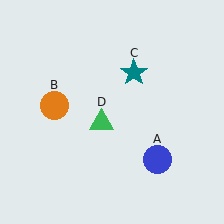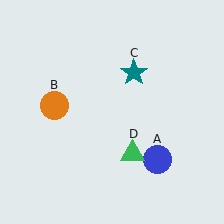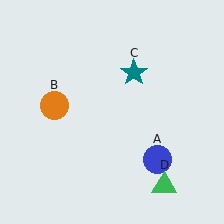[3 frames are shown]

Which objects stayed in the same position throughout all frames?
Blue circle (object A) and orange circle (object B) and teal star (object C) remained stationary.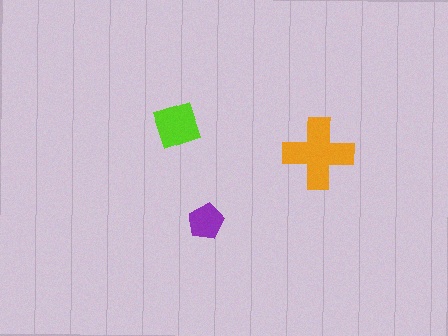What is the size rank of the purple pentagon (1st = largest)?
3rd.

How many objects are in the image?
There are 3 objects in the image.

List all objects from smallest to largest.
The purple pentagon, the lime diamond, the orange cross.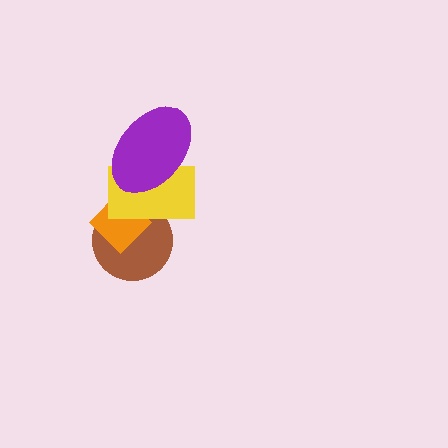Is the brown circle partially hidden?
Yes, it is partially covered by another shape.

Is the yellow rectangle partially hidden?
Yes, it is partially covered by another shape.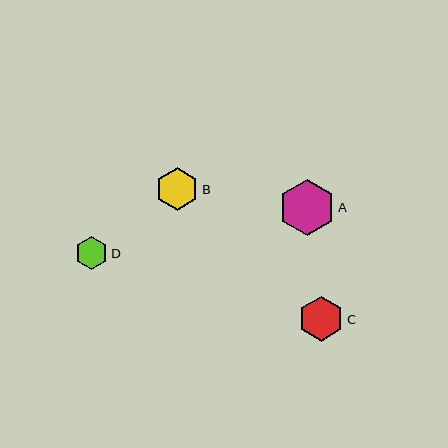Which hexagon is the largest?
Hexagon A is the largest with a size of approximately 56 pixels.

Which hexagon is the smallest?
Hexagon D is the smallest with a size of approximately 33 pixels.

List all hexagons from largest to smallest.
From largest to smallest: A, C, B, D.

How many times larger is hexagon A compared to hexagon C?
Hexagon A is approximately 1.3 times the size of hexagon C.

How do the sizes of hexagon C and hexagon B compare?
Hexagon C and hexagon B are approximately the same size.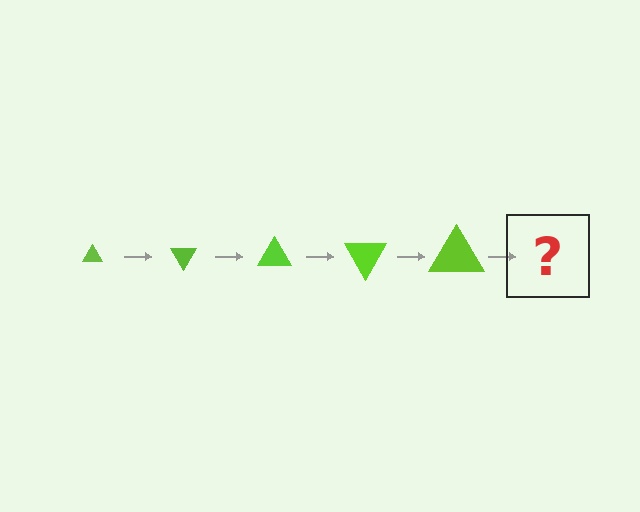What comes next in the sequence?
The next element should be a triangle, larger than the previous one and rotated 300 degrees from the start.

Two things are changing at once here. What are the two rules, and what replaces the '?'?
The two rules are that the triangle grows larger each step and it rotates 60 degrees each step. The '?' should be a triangle, larger than the previous one and rotated 300 degrees from the start.